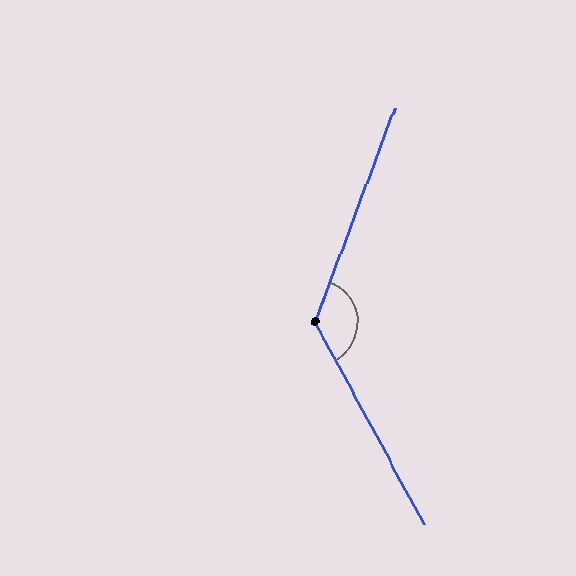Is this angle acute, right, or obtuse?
It is obtuse.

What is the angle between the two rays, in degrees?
Approximately 131 degrees.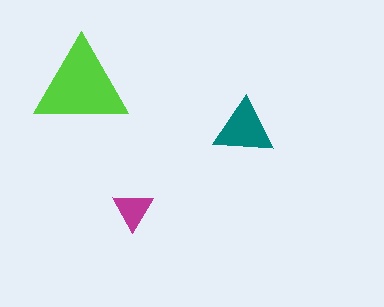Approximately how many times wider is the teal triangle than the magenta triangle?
About 1.5 times wider.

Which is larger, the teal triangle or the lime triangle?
The lime one.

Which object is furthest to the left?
The lime triangle is leftmost.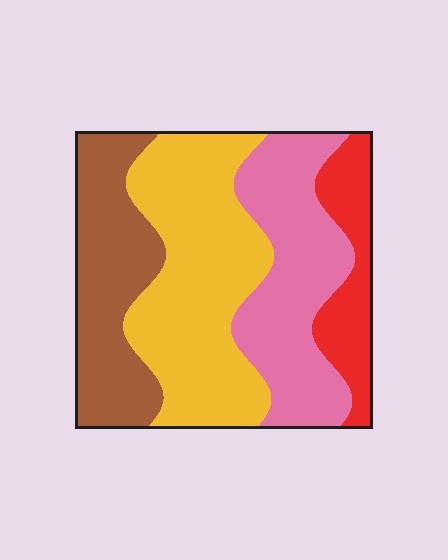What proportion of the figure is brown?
Brown covers roughly 25% of the figure.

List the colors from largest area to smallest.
From largest to smallest: yellow, pink, brown, red.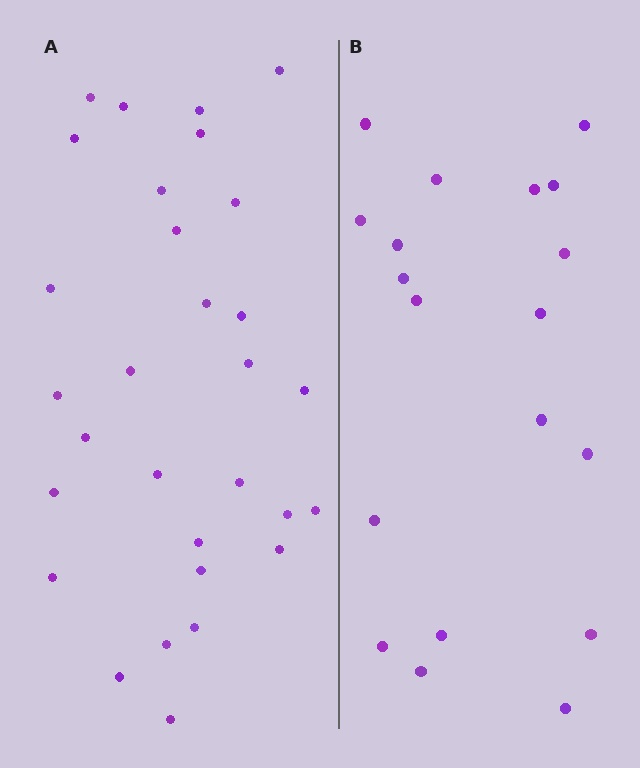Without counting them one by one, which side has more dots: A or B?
Region A (the left region) has more dots.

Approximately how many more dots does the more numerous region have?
Region A has roughly 12 or so more dots than region B.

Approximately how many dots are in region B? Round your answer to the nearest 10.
About 20 dots. (The exact count is 19, which rounds to 20.)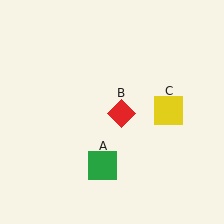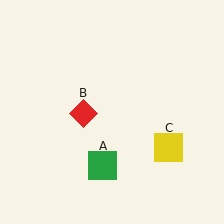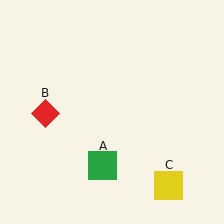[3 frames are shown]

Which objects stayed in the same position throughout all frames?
Green square (object A) remained stationary.